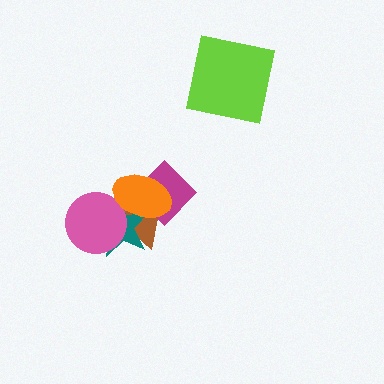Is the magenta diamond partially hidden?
Yes, it is partially covered by another shape.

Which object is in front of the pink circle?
The orange ellipse is in front of the pink circle.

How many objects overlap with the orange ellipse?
4 objects overlap with the orange ellipse.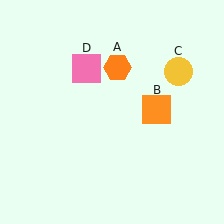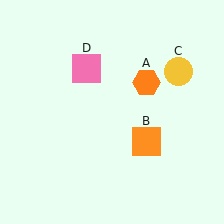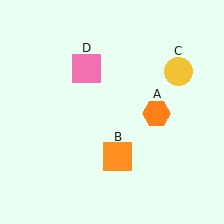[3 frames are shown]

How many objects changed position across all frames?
2 objects changed position: orange hexagon (object A), orange square (object B).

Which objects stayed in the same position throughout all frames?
Yellow circle (object C) and pink square (object D) remained stationary.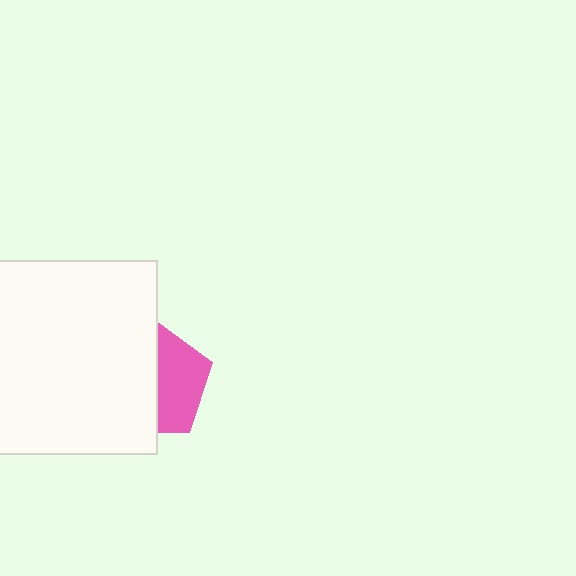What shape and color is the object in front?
The object in front is a white square.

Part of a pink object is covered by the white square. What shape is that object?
It is a pentagon.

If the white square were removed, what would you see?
You would see the complete pink pentagon.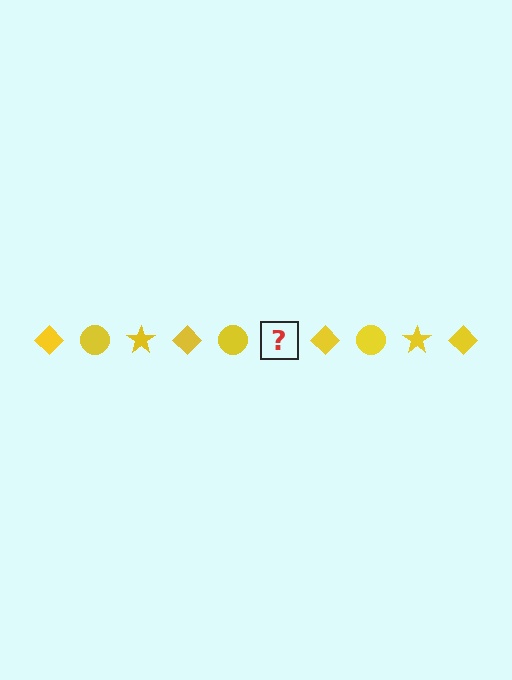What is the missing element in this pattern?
The missing element is a yellow star.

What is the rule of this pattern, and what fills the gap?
The rule is that the pattern cycles through diamond, circle, star shapes in yellow. The gap should be filled with a yellow star.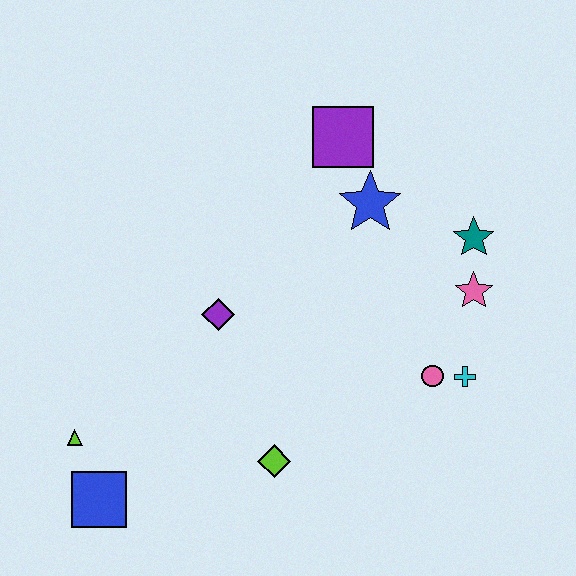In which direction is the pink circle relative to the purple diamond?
The pink circle is to the right of the purple diamond.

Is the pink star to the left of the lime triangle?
No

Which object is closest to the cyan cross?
The pink circle is closest to the cyan cross.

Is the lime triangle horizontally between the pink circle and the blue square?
No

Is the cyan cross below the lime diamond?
No